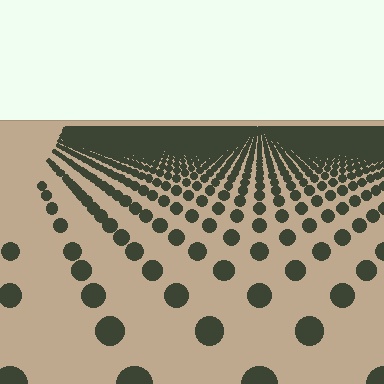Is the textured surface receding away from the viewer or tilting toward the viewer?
The surface is receding away from the viewer. Texture elements get smaller and denser toward the top.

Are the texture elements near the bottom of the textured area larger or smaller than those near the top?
Larger. Near the bottom, elements are closer to the viewer and appear at a bigger on-screen size.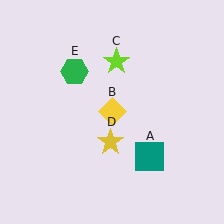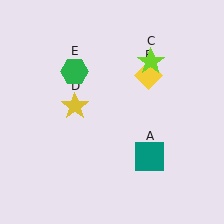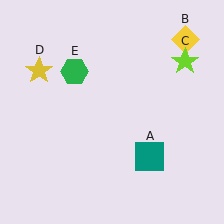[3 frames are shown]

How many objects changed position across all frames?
3 objects changed position: yellow diamond (object B), lime star (object C), yellow star (object D).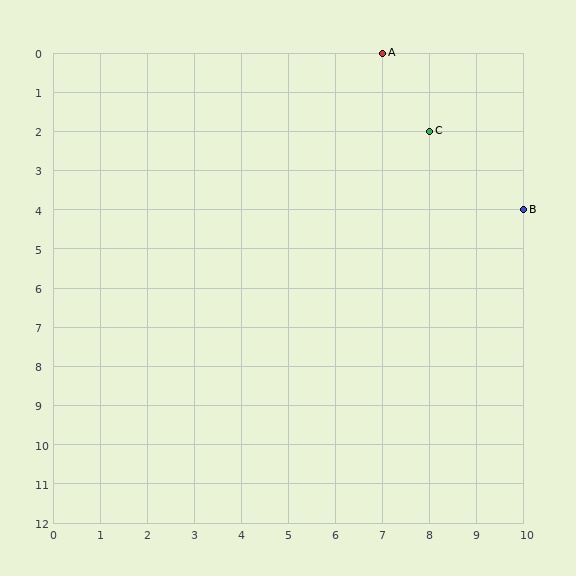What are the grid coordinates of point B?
Point B is at grid coordinates (10, 4).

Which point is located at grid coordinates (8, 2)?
Point C is at (8, 2).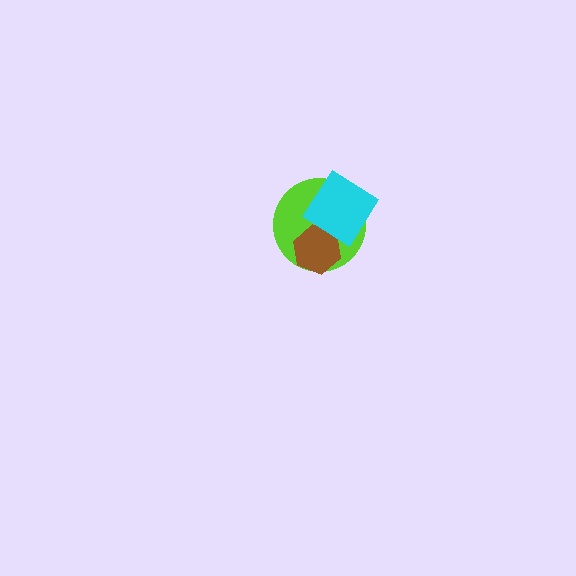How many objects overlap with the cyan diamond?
1 object overlaps with the cyan diamond.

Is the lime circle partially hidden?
Yes, it is partially covered by another shape.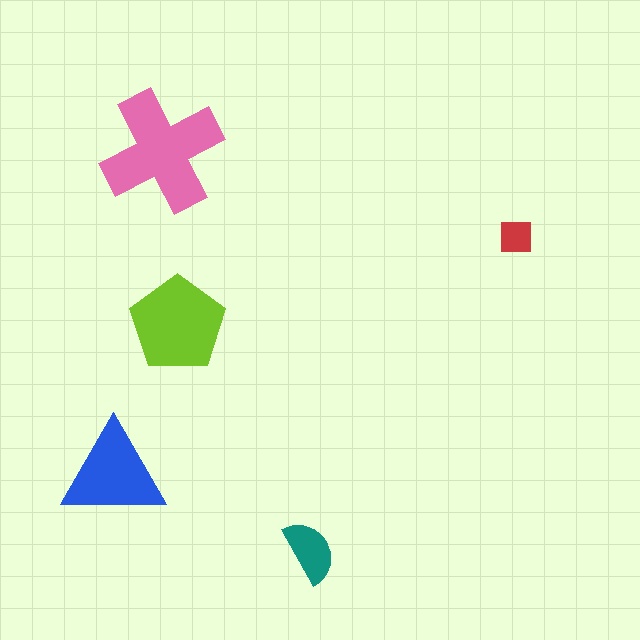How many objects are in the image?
There are 5 objects in the image.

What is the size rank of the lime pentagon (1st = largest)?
2nd.